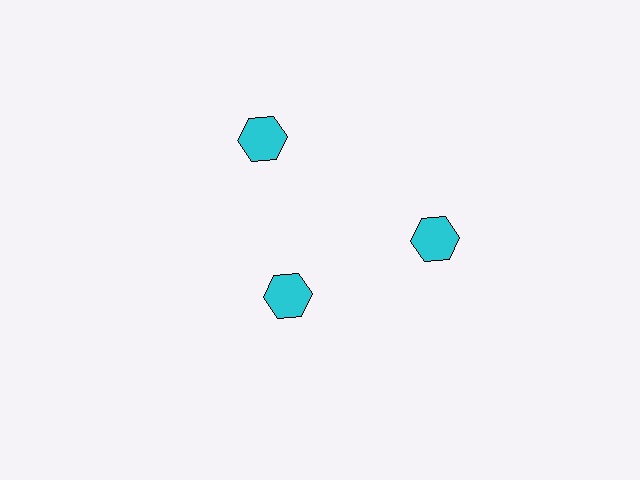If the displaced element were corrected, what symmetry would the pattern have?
It would have 3-fold rotational symmetry — the pattern would map onto itself every 120 degrees.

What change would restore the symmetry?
The symmetry would be restored by moving it outward, back onto the ring so that all 3 hexagons sit at equal angles and equal distance from the center.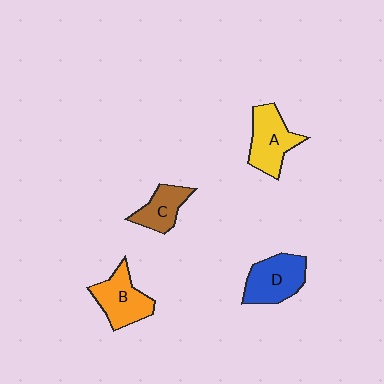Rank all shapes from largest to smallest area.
From largest to smallest: A (yellow), D (blue), B (orange), C (brown).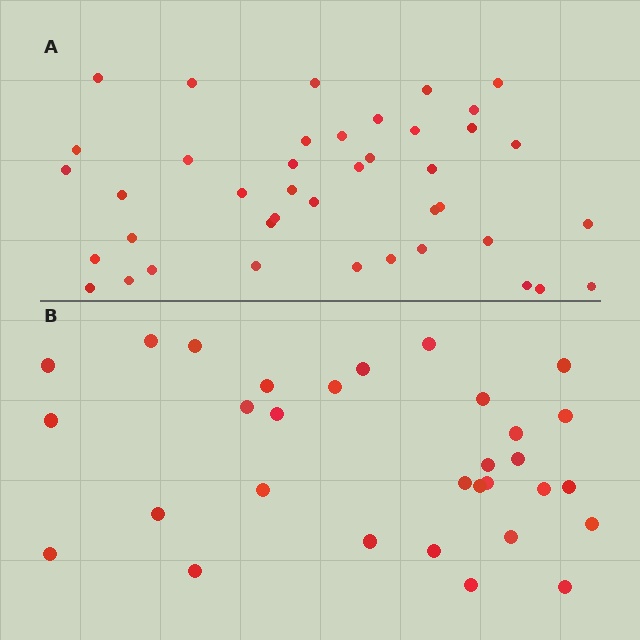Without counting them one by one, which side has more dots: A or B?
Region A (the top region) has more dots.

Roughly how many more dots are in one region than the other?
Region A has roughly 10 or so more dots than region B.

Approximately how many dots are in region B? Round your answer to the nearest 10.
About 30 dots. (The exact count is 31, which rounds to 30.)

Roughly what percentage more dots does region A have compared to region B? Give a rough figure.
About 30% more.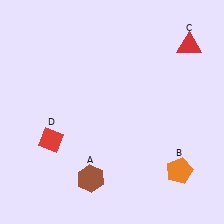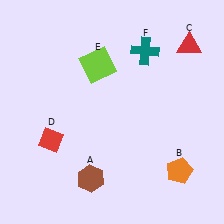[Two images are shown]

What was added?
A lime square (E), a teal cross (F) were added in Image 2.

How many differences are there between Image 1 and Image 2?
There are 2 differences between the two images.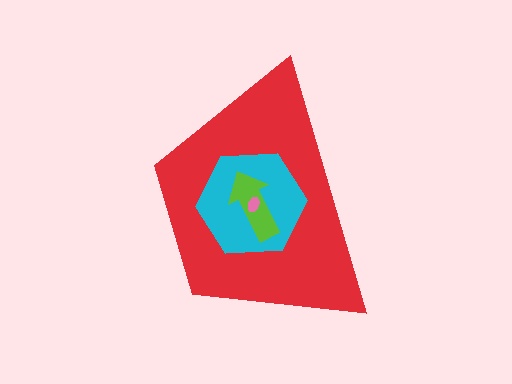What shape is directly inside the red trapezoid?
The cyan hexagon.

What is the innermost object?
The pink ellipse.